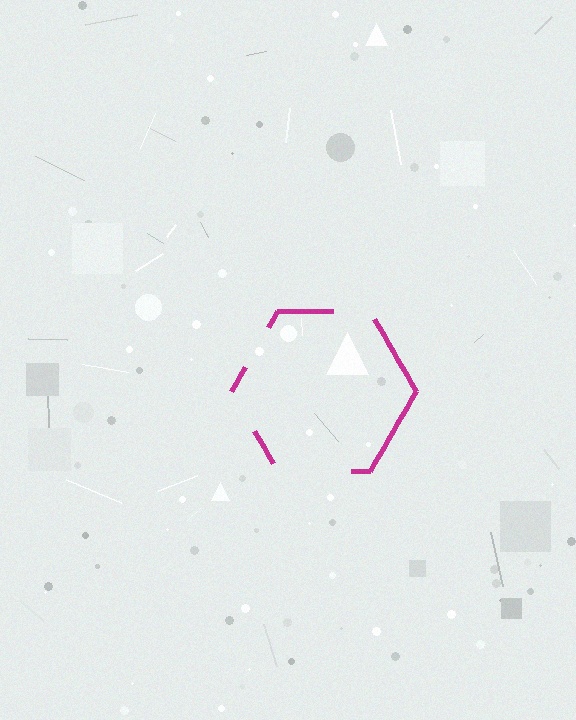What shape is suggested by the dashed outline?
The dashed outline suggests a hexagon.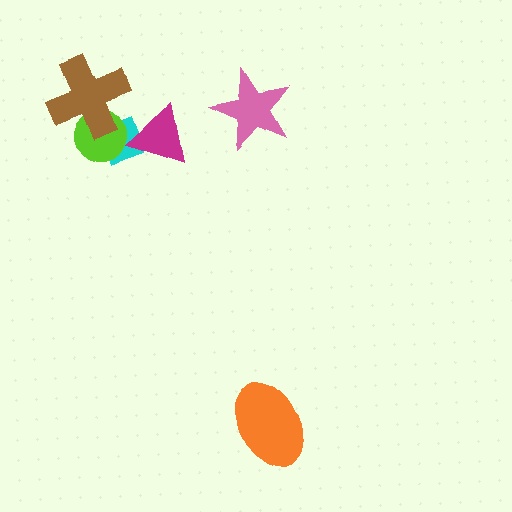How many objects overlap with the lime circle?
2 objects overlap with the lime circle.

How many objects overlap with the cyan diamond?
3 objects overlap with the cyan diamond.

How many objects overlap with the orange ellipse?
0 objects overlap with the orange ellipse.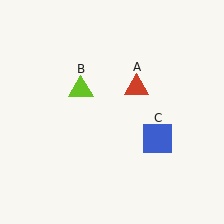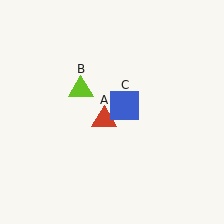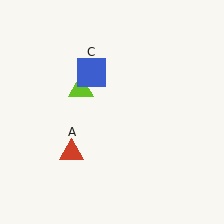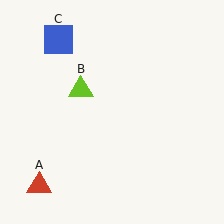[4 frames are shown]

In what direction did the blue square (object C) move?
The blue square (object C) moved up and to the left.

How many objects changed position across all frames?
2 objects changed position: red triangle (object A), blue square (object C).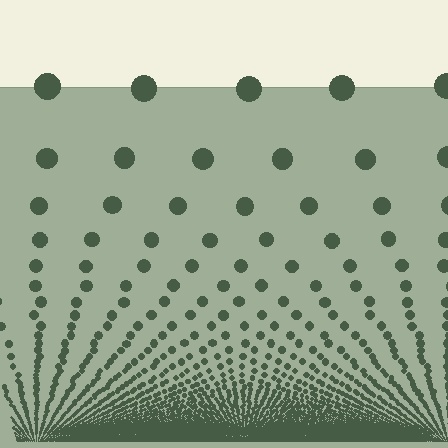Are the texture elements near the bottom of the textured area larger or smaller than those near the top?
Smaller. The gradient is inverted — elements near the bottom are smaller and denser.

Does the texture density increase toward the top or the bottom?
Density increases toward the bottom.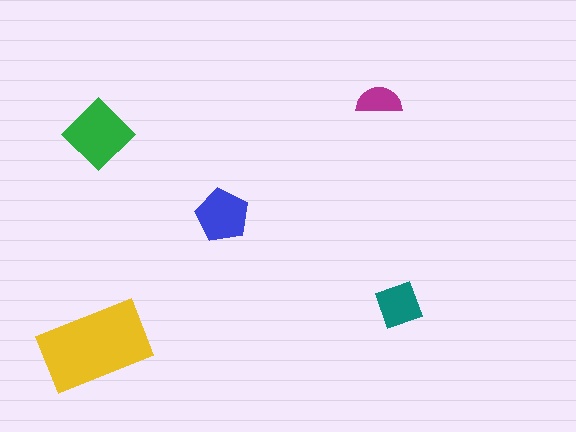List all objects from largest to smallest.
The yellow rectangle, the green diamond, the blue pentagon, the teal square, the magenta semicircle.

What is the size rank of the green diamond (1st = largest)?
2nd.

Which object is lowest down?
The yellow rectangle is bottommost.